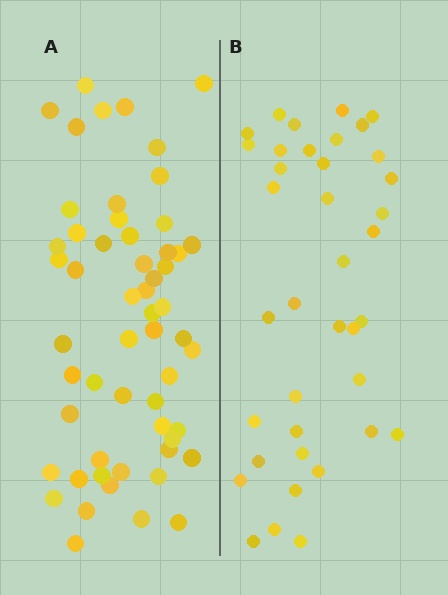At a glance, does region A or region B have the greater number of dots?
Region A (the left region) has more dots.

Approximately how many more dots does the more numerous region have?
Region A has approximately 20 more dots than region B.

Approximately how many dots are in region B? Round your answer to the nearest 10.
About 40 dots. (The exact count is 38, which rounds to 40.)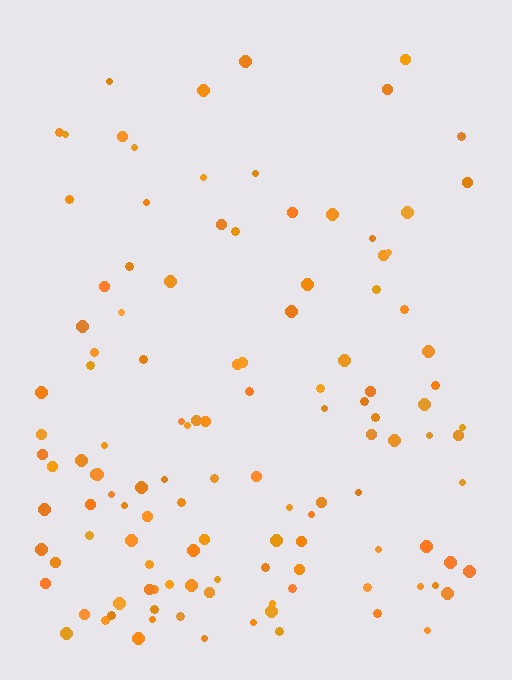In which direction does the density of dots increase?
From top to bottom, with the bottom side densest.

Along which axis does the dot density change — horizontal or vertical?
Vertical.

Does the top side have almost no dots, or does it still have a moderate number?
Still a moderate number, just noticeably fewer than the bottom.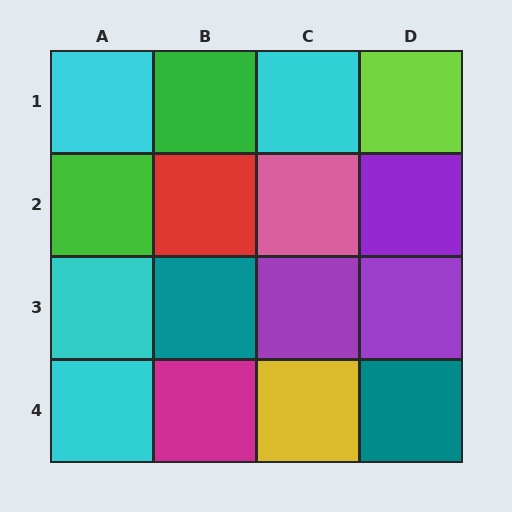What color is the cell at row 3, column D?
Purple.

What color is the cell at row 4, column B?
Magenta.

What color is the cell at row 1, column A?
Cyan.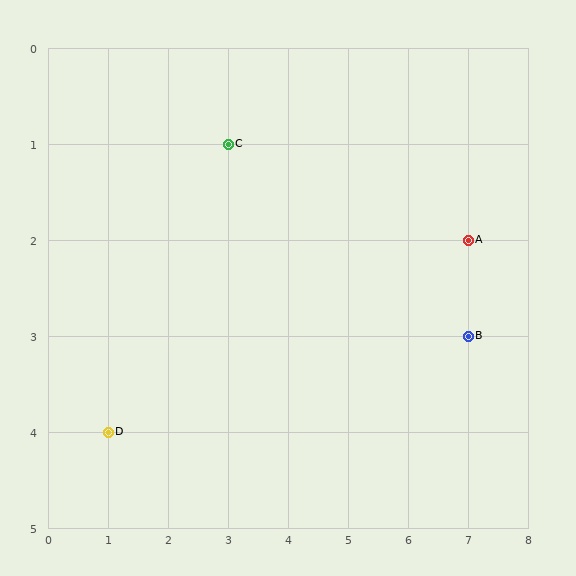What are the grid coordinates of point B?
Point B is at grid coordinates (7, 3).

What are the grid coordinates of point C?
Point C is at grid coordinates (3, 1).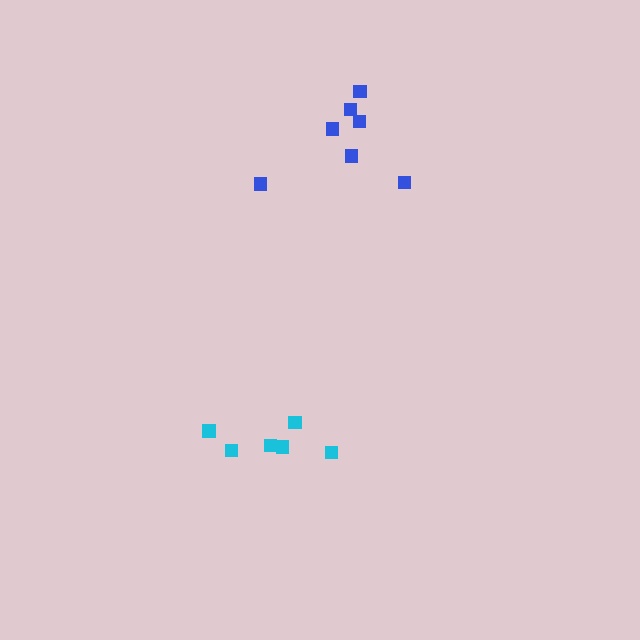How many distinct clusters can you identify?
There are 2 distinct clusters.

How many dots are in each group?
Group 1: 6 dots, Group 2: 7 dots (13 total).